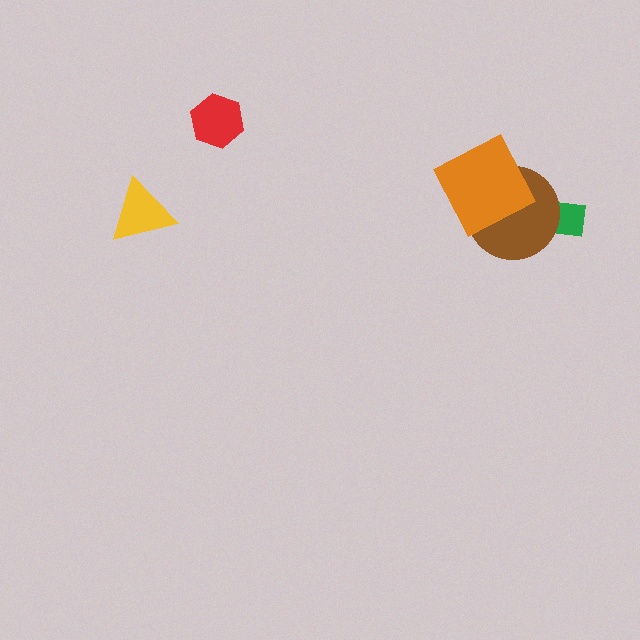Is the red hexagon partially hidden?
No, no other shape covers it.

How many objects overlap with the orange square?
1 object overlaps with the orange square.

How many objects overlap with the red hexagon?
0 objects overlap with the red hexagon.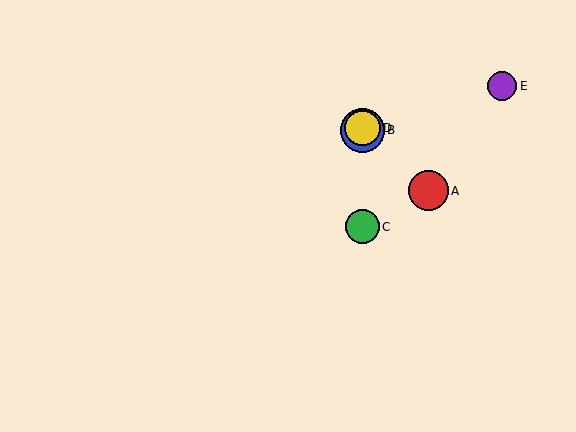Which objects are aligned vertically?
Objects B, C, D are aligned vertically.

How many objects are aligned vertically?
3 objects (B, C, D) are aligned vertically.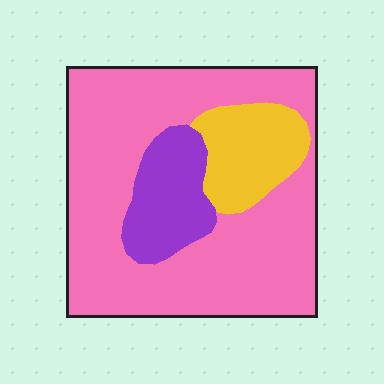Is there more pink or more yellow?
Pink.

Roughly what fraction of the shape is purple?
Purple takes up about one eighth (1/8) of the shape.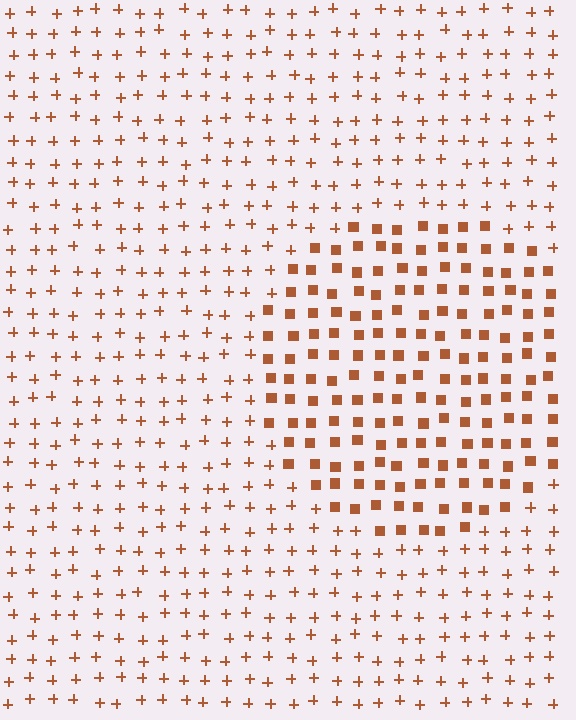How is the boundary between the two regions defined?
The boundary is defined by a change in element shape: squares inside vs. plus signs outside. All elements share the same color and spacing.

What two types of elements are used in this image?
The image uses squares inside the circle region and plus signs outside it.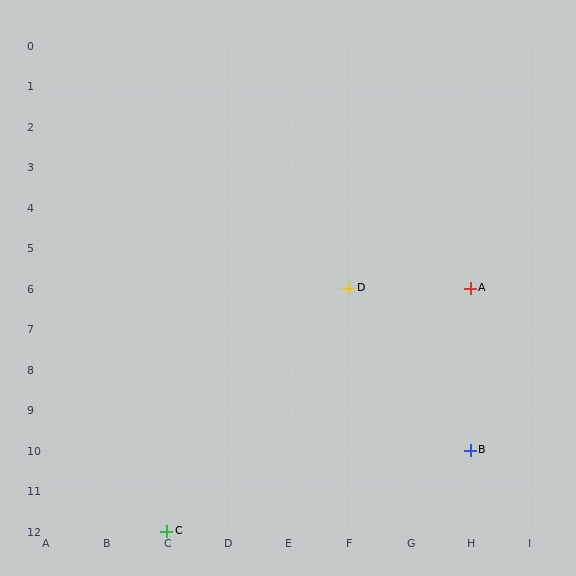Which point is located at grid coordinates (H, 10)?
Point B is at (H, 10).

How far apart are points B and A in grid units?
Points B and A are 4 rows apart.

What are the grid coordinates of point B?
Point B is at grid coordinates (H, 10).